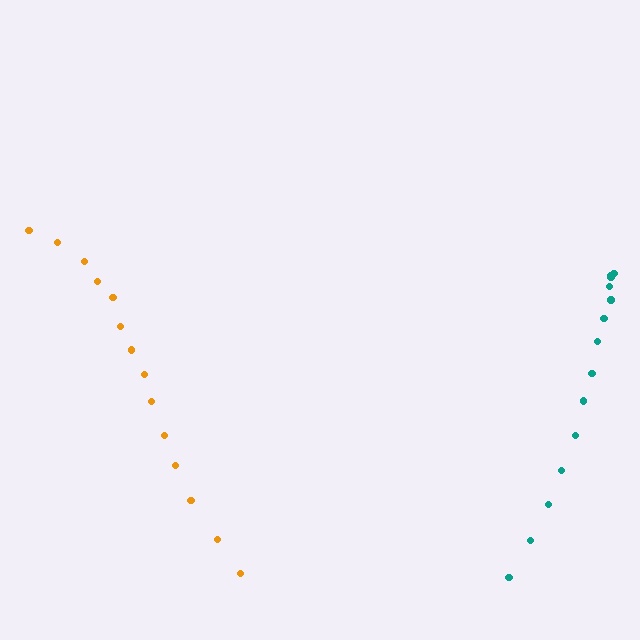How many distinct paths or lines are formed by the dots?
There are 2 distinct paths.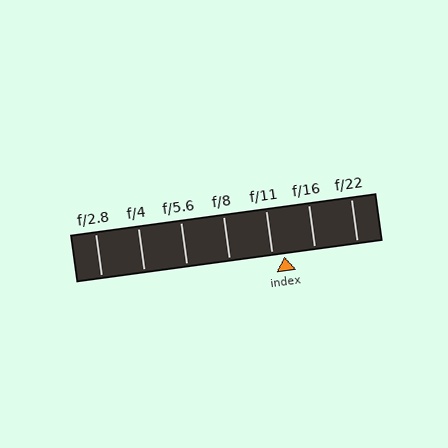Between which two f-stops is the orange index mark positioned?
The index mark is between f/11 and f/16.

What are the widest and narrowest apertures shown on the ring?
The widest aperture shown is f/2.8 and the narrowest is f/22.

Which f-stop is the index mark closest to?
The index mark is closest to f/11.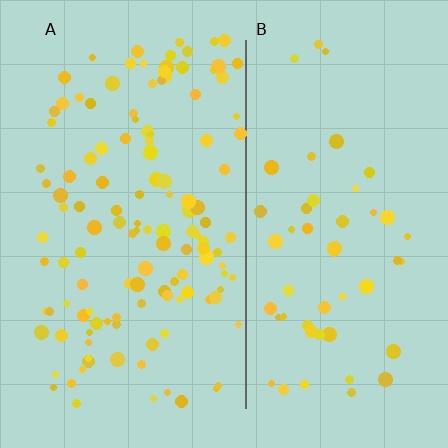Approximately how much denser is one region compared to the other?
Approximately 2.4× — region A over region B.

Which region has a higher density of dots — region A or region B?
A (the left).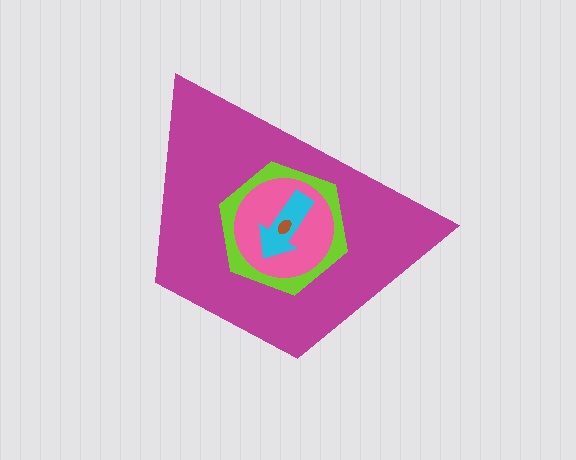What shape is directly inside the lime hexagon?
The pink circle.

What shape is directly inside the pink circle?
The cyan arrow.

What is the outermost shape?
The magenta trapezoid.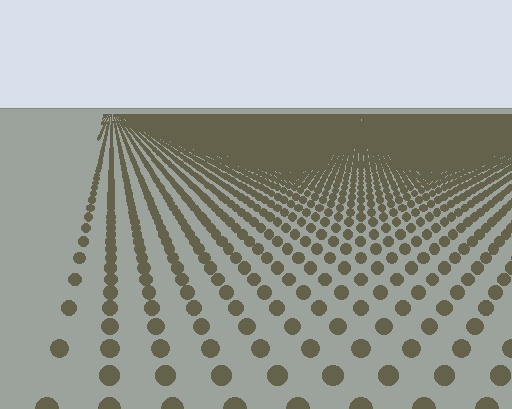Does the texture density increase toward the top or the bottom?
Density increases toward the top.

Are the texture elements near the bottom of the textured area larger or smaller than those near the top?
Larger. Near the bottom, elements are closer to the viewer and appear at a bigger on-screen size.